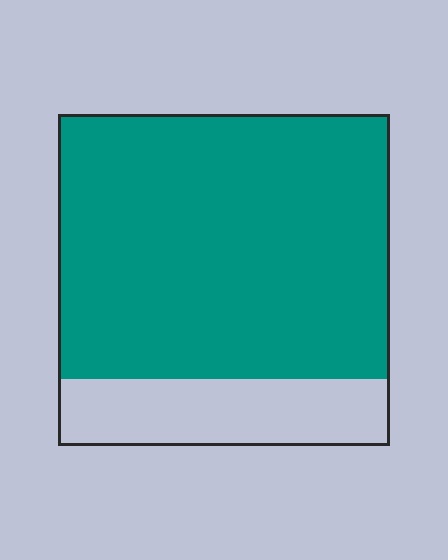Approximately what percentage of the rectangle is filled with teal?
Approximately 80%.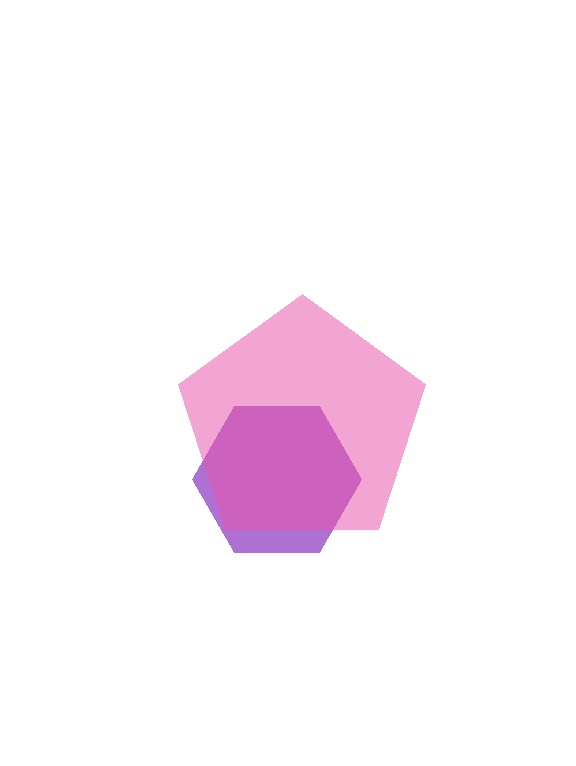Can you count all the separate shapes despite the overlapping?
Yes, there are 2 separate shapes.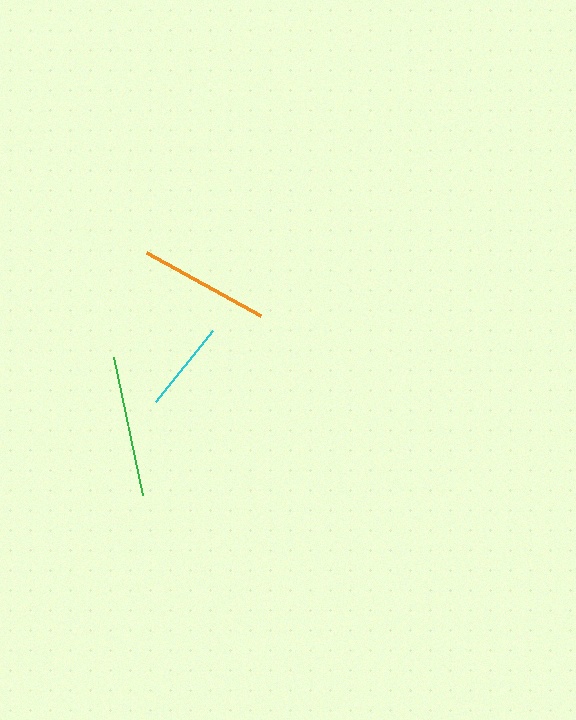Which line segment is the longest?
The green line is the longest at approximately 141 pixels.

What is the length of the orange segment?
The orange segment is approximately 131 pixels long.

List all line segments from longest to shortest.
From longest to shortest: green, orange, cyan.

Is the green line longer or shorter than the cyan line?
The green line is longer than the cyan line.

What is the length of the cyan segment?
The cyan segment is approximately 91 pixels long.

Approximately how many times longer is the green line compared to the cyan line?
The green line is approximately 1.6 times the length of the cyan line.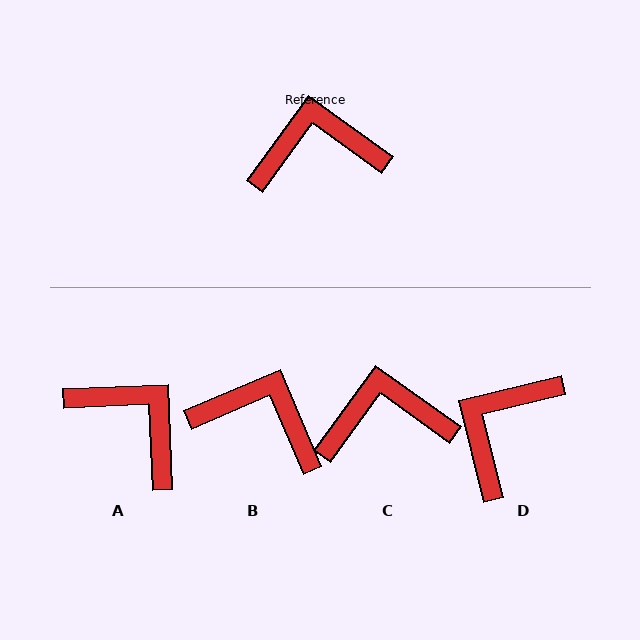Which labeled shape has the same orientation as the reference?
C.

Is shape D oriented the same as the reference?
No, it is off by about 50 degrees.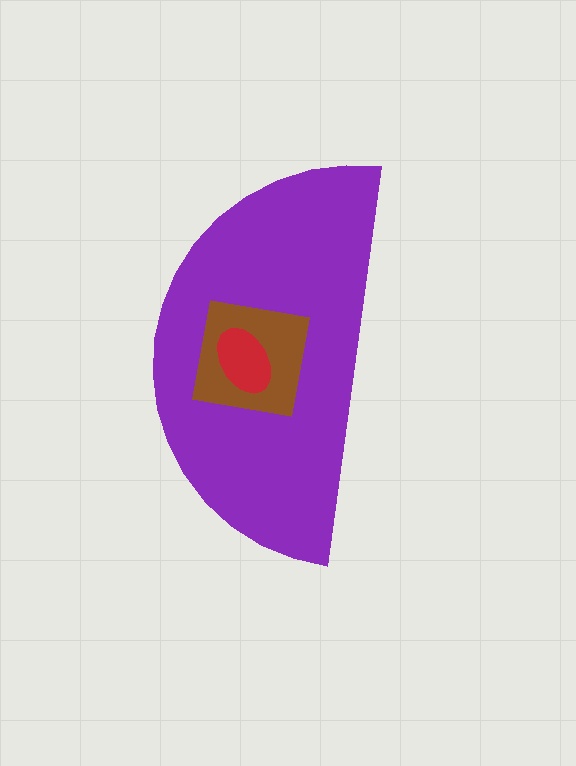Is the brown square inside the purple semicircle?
Yes.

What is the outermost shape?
The purple semicircle.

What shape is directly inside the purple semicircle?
The brown square.